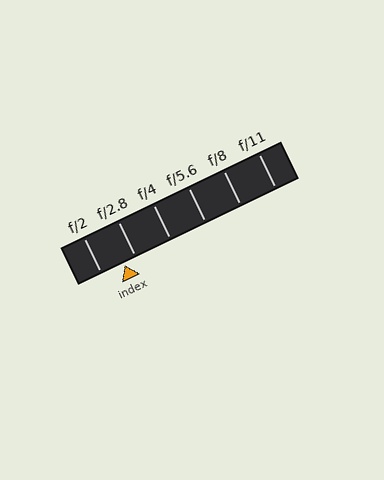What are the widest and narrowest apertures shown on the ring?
The widest aperture shown is f/2 and the narrowest is f/11.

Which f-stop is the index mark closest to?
The index mark is closest to f/2.8.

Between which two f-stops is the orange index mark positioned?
The index mark is between f/2 and f/2.8.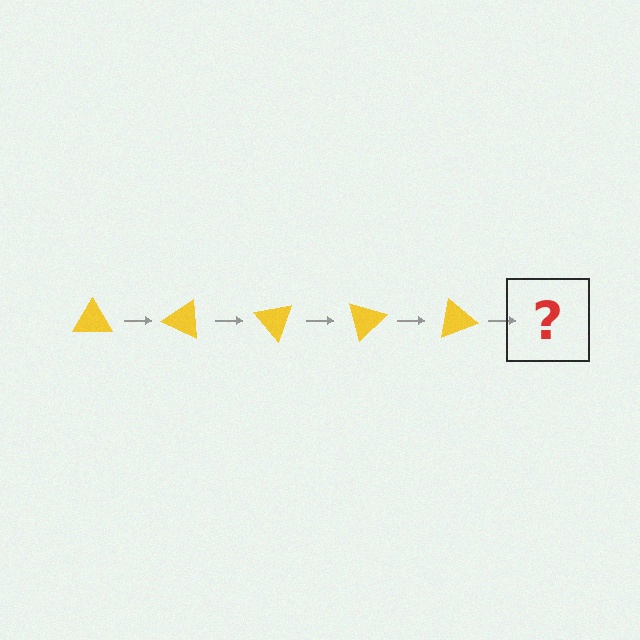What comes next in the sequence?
The next element should be a yellow triangle rotated 125 degrees.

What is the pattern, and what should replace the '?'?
The pattern is that the triangle rotates 25 degrees each step. The '?' should be a yellow triangle rotated 125 degrees.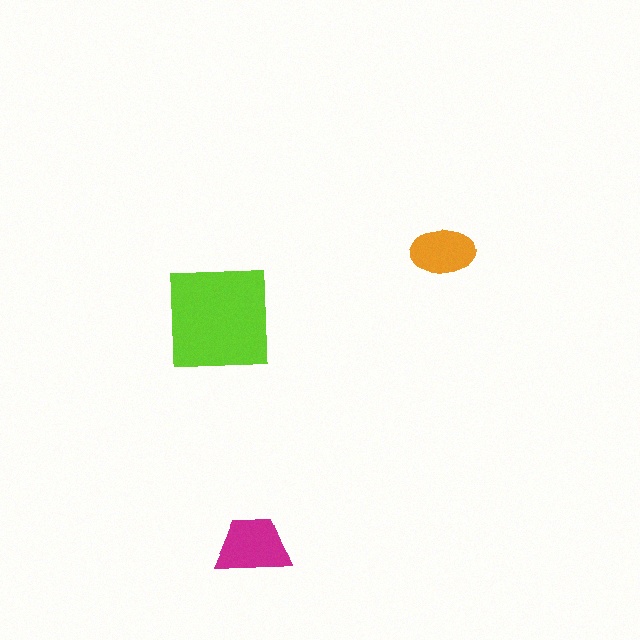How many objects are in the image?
There are 3 objects in the image.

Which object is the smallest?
The orange ellipse.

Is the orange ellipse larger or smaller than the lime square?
Smaller.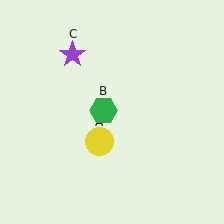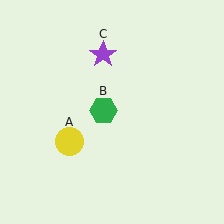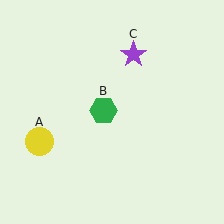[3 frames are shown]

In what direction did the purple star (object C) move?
The purple star (object C) moved right.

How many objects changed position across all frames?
2 objects changed position: yellow circle (object A), purple star (object C).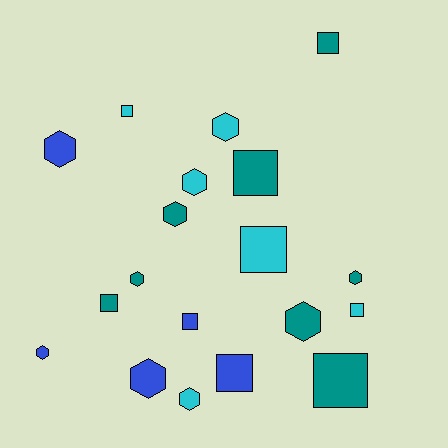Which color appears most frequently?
Teal, with 8 objects.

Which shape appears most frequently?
Hexagon, with 10 objects.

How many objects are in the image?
There are 19 objects.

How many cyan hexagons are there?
There are 3 cyan hexagons.